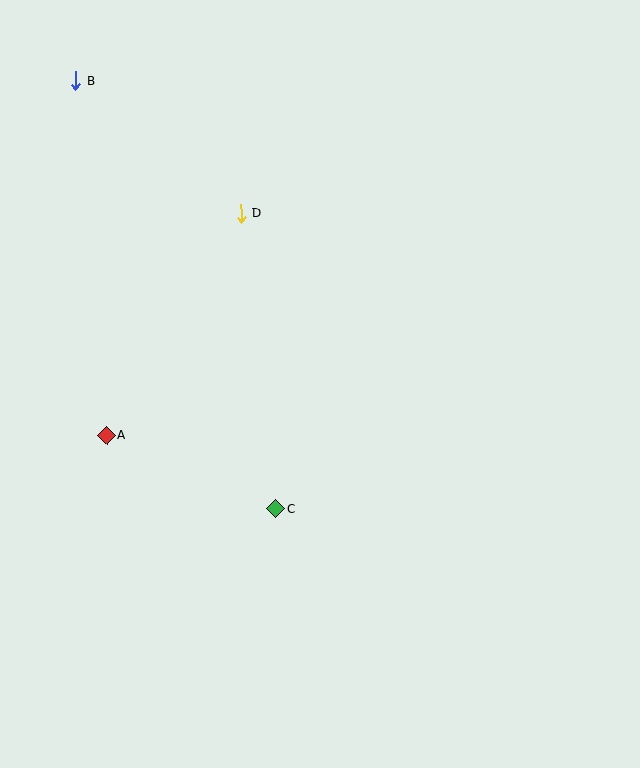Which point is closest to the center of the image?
Point C at (276, 509) is closest to the center.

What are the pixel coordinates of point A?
Point A is at (107, 435).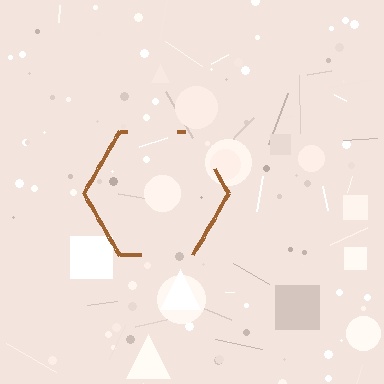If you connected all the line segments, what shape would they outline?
They would outline a hexagon.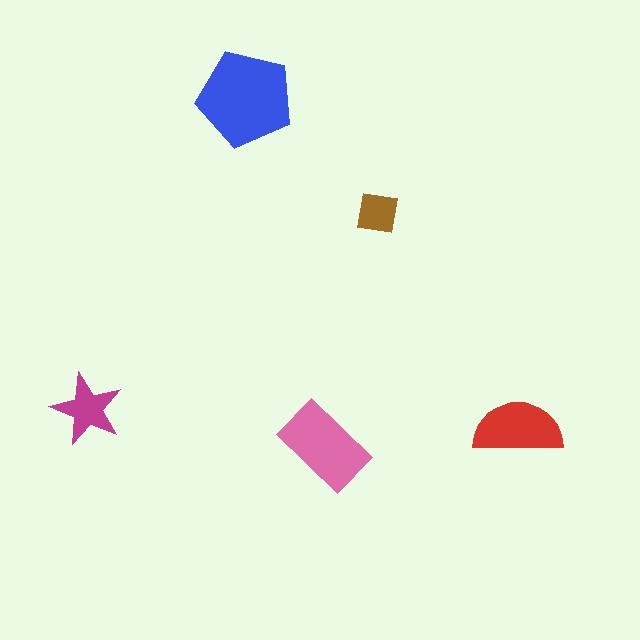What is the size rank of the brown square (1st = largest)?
5th.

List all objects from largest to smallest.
The blue pentagon, the pink rectangle, the red semicircle, the magenta star, the brown square.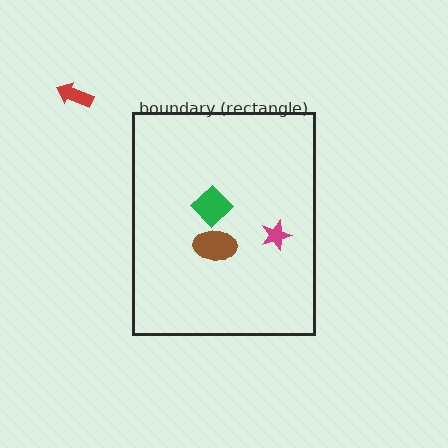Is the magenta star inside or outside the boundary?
Inside.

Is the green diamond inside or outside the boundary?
Inside.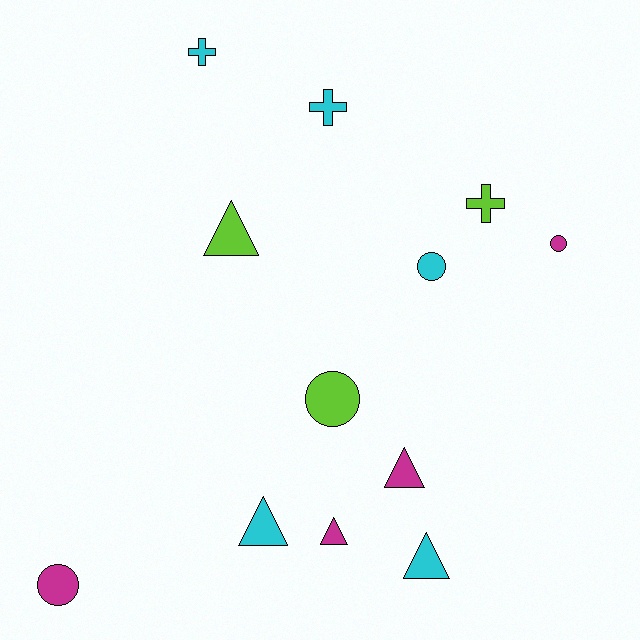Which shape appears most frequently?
Triangle, with 5 objects.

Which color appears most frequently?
Cyan, with 5 objects.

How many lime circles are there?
There is 1 lime circle.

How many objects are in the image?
There are 12 objects.